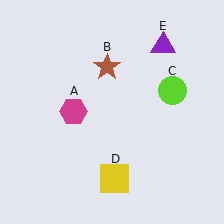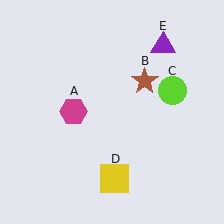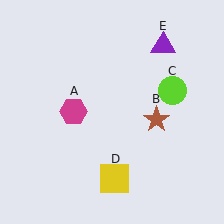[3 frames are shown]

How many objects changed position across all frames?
1 object changed position: brown star (object B).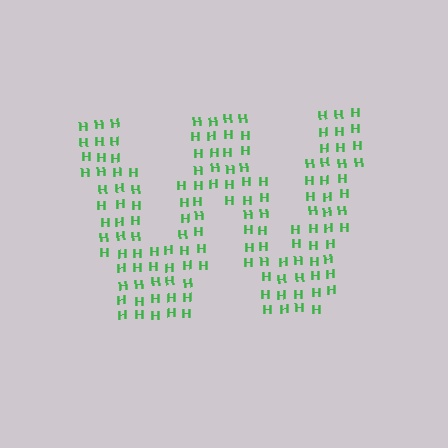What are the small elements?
The small elements are letter H's.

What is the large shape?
The large shape is the letter W.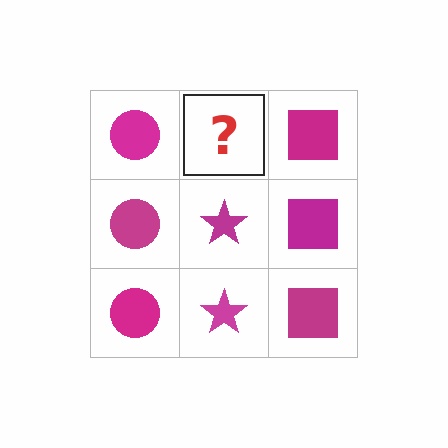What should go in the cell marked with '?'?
The missing cell should contain a magenta star.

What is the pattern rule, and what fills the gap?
The rule is that each column has a consistent shape. The gap should be filled with a magenta star.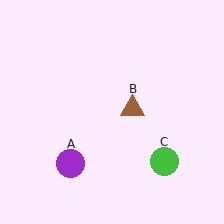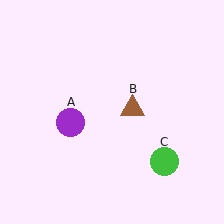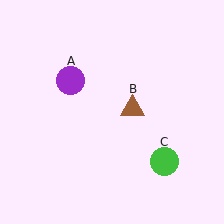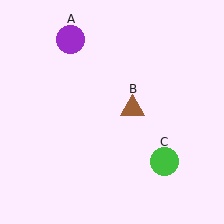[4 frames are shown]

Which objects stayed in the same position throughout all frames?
Brown triangle (object B) and green circle (object C) remained stationary.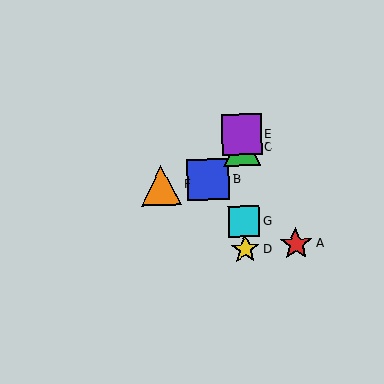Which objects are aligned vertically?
Objects C, D, E, G are aligned vertically.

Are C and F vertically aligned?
No, C is at x≈242 and F is at x≈161.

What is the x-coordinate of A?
Object A is at x≈296.